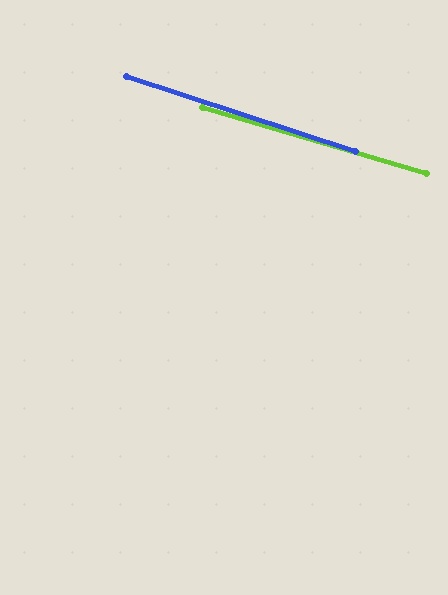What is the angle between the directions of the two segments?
Approximately 2 degrees.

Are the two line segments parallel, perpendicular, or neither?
Parallel — their directions differ by only 1.5°.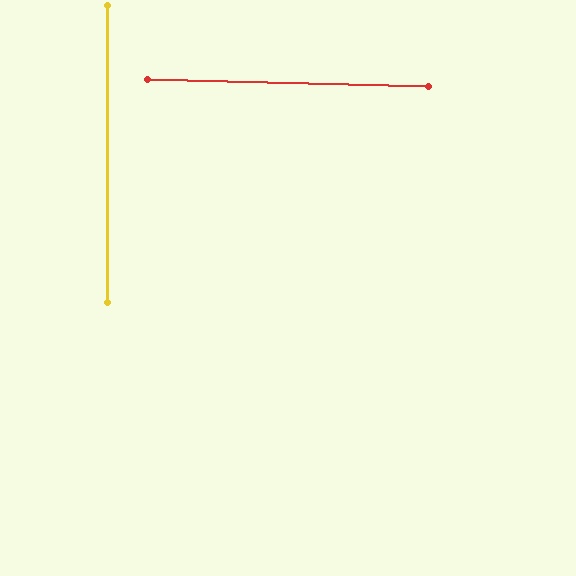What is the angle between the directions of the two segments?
Approximately 89 degrees.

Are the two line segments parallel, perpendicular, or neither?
Perpendicular — they meet at approximately 89°.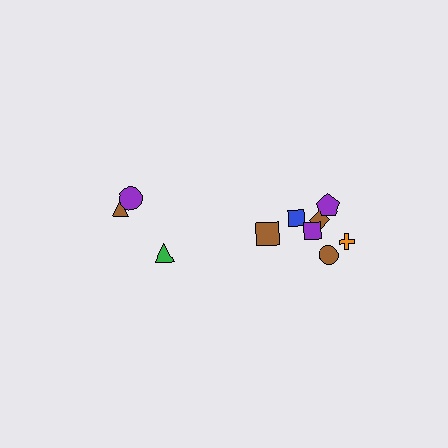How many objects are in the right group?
There are 7 objects.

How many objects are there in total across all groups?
There are 10 objects.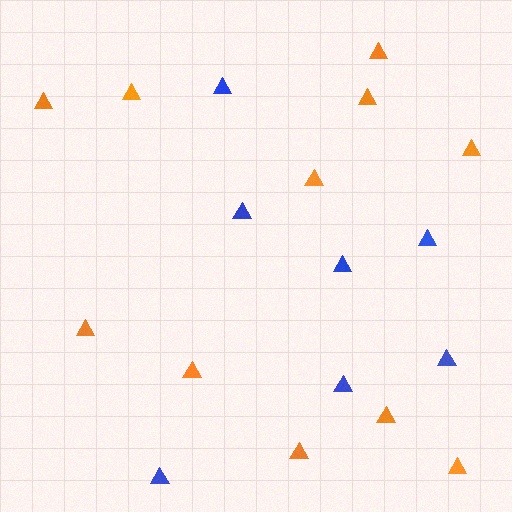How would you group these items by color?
There are 2 groups: one group of blue triangles (7) and one group of orange triangles (11).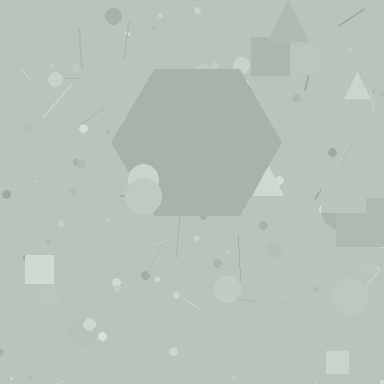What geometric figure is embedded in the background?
A hexagon is embedded in the background.